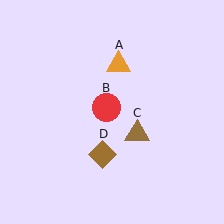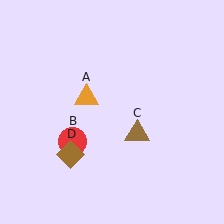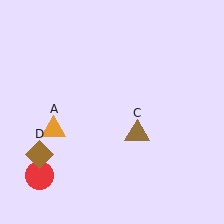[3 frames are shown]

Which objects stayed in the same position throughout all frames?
Brown triangle (object C) remained stationary.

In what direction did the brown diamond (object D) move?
The brown diamond (object D) moved left.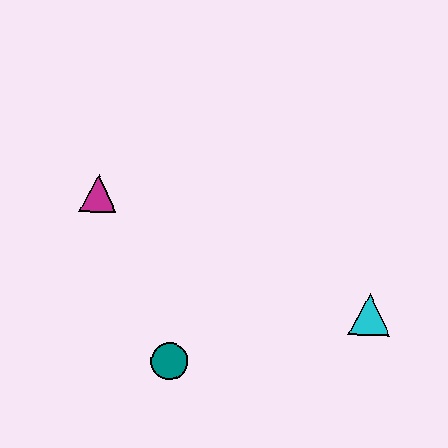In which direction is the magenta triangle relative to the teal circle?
The magenta triangle is above the teal circle.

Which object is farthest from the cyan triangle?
The magenta triangle is farthest from the cyan triangle.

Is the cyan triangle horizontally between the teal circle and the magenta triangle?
No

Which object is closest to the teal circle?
The magenta triangle is closest to the teal circle.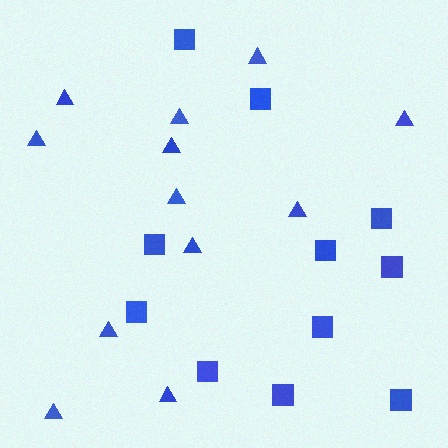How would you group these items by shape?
There are 2 groups: one group of triangles (12) and one group of squares (11).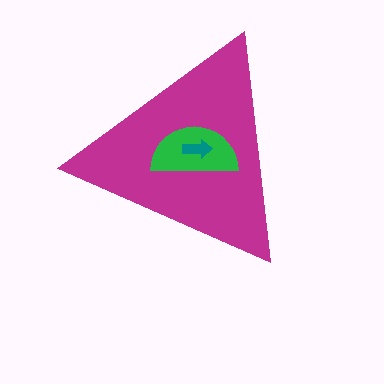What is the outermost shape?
The magenta triangle.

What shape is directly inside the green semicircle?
The teal arrow.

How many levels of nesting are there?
3.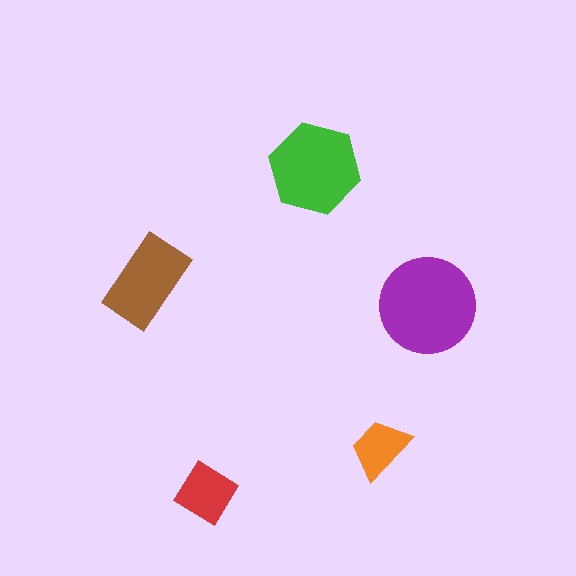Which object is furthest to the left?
The brown rectangle is leftmost.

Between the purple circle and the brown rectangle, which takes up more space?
The purple circle.